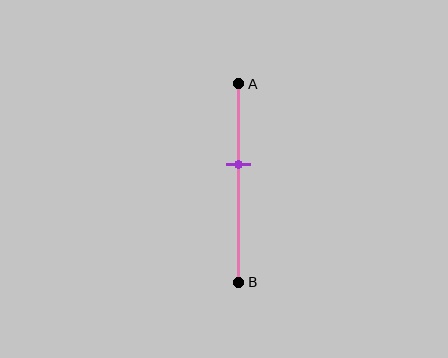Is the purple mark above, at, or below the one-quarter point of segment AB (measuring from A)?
The purple mark is below the one-quarter point of segment AB.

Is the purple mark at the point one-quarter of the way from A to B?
No, the mark is at about 40% from A, not at the 25% one-quarter point.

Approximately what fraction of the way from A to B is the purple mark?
The purple mark is approximately 40% of the way from A to B.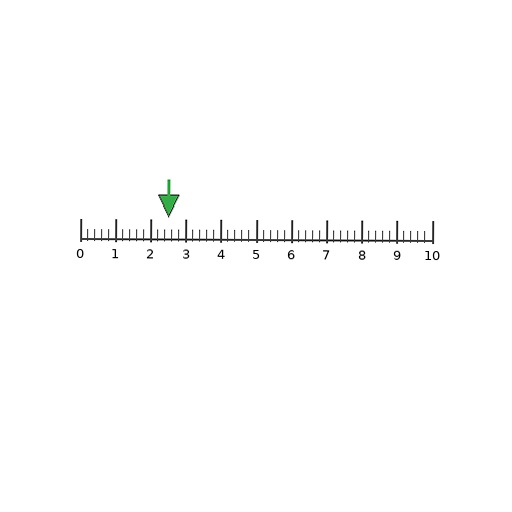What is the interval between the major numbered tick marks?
The major tick marks are spaced 1 units apart.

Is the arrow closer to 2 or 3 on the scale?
The arrow is closer to 3.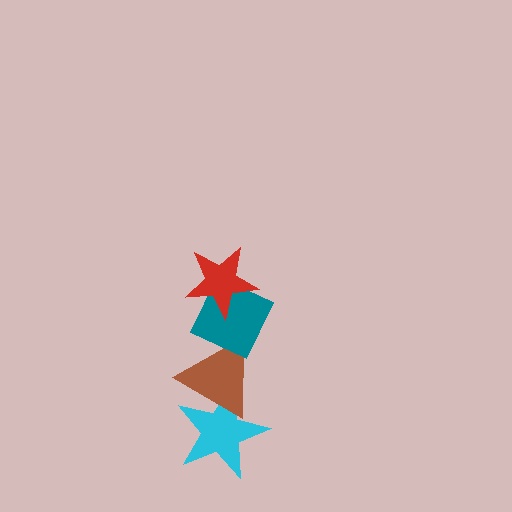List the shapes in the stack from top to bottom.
From top to bottom: the red star, the teal diamond, the brown triangle, the cyan star.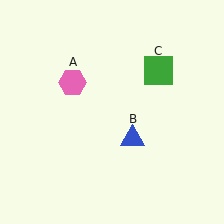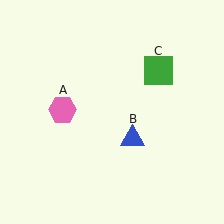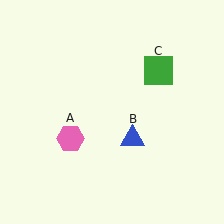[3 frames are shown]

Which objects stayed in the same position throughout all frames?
Blue triangle (object B) and green square (object C) remained stationary.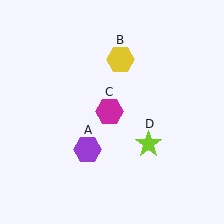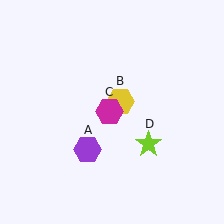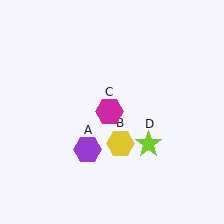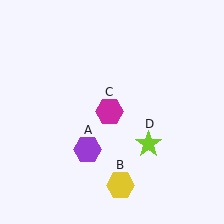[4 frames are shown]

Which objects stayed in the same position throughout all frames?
Purple hexagon (object A) and magenta hexagon (object C) and lime star (object D) remained stationary.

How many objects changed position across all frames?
1 object changed position: yellow hexagon (object B).